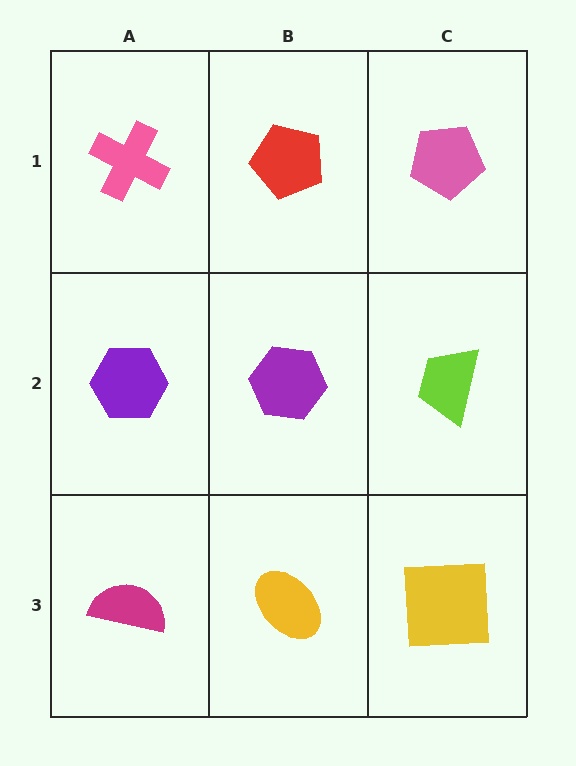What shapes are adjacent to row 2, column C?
A pink pentagon (row 1, column C), a yellow square (row 3, column C), a purple hexagon (row 2, column B).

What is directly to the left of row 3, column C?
A yellow ellipse.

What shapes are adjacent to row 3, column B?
A purple hexagon (row 2, column B), a magenta semicircle (row 3, column A), a yellow square (row 3, column C).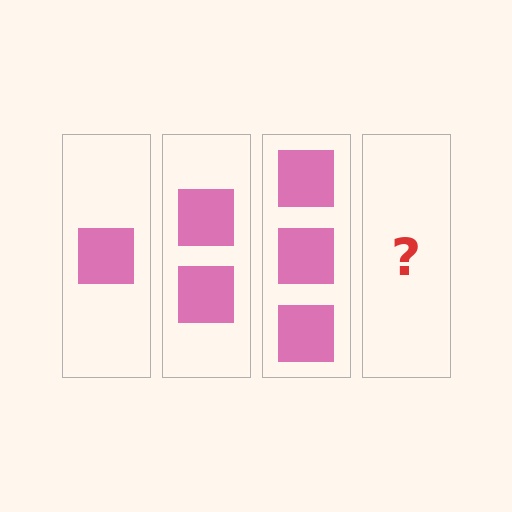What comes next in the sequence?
The next element should be 4 squares.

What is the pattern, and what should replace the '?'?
The pattern is that each step adds one more square. The '?' should be 4 squares.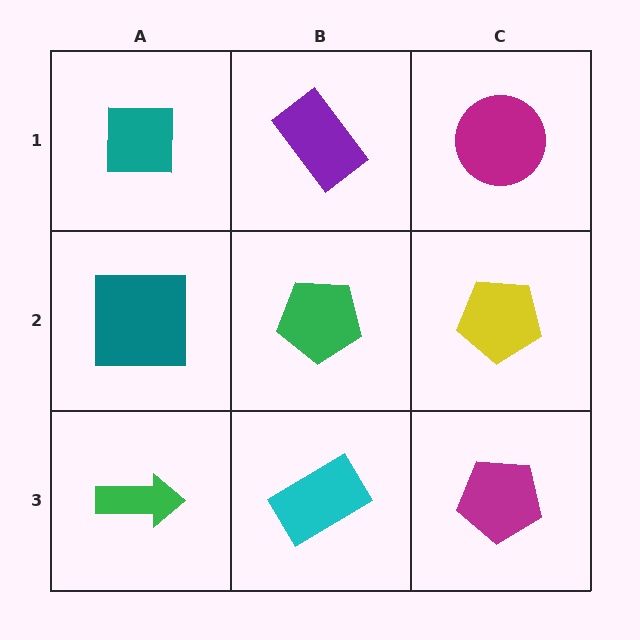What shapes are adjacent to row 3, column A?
A teal square (row 2, column A), a cyan rectangle (row 3, column B).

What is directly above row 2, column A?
A teal square.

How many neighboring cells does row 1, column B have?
3.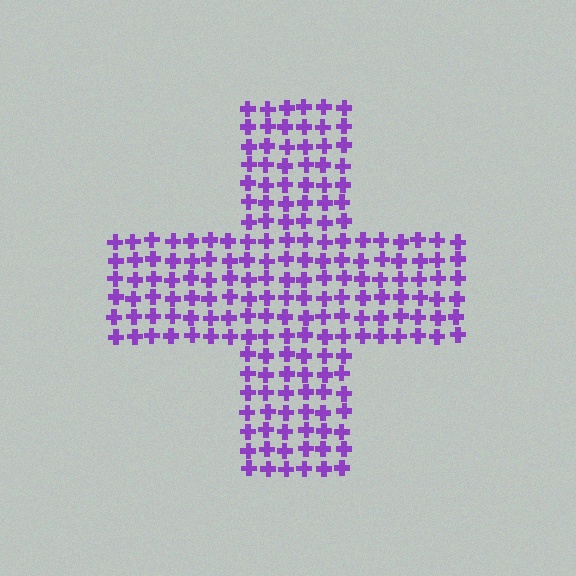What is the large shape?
The large shape is a cross.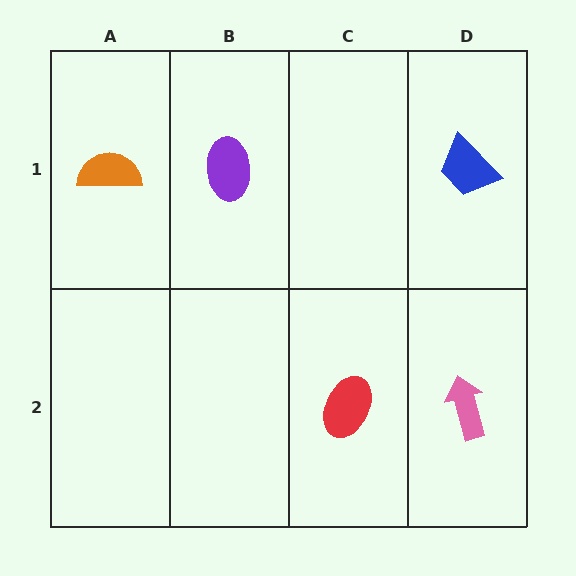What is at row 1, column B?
A purple ellipse.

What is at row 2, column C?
A red ellipse.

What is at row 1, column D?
A blue trapezoid.